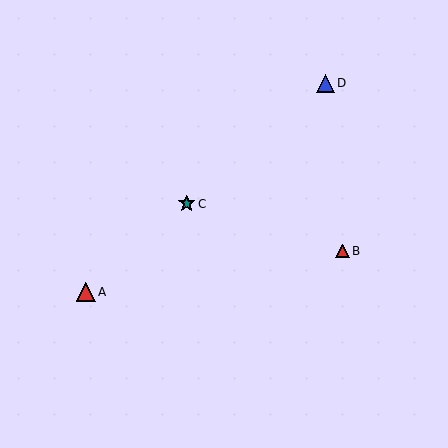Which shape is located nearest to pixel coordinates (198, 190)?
The teal star (labeled C) at (187, 204) is nearest to that location.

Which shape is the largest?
The red triangle (labeled A) is the largest.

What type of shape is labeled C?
Shape C is a teal star.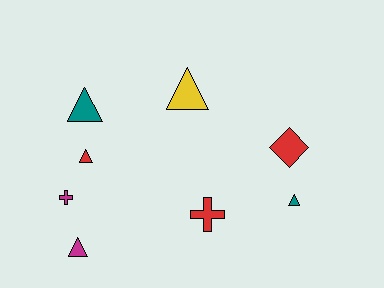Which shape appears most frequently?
Triangle, with 5 objects.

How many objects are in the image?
There are 8 objects.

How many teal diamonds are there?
There are no teal diamonds.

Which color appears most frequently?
Red, with 3 objects.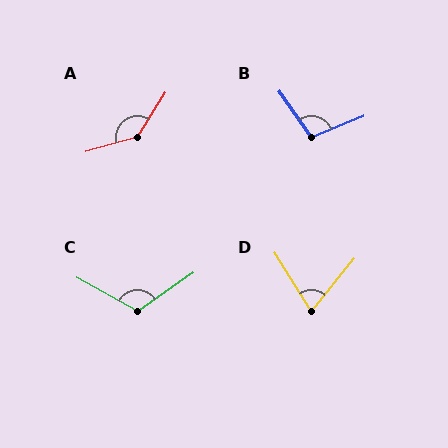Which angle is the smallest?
D, at approximately 71 degrees.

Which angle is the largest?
A, at approximately 137 degrees.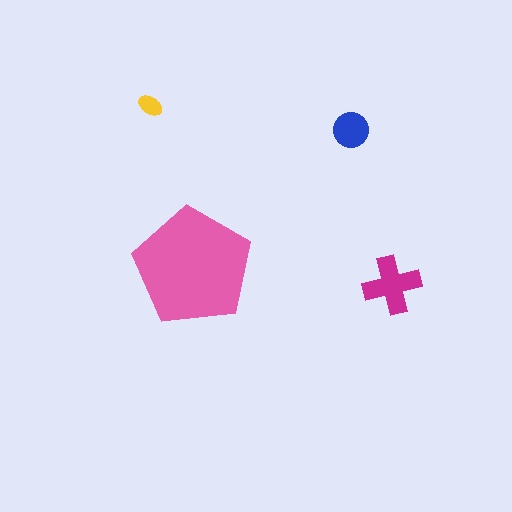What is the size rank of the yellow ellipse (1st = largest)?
4th.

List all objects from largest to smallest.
The pink pentagon, the magenta cross, the blue circle, the yellow ellipse.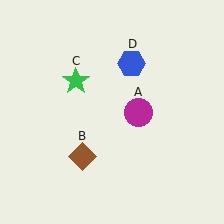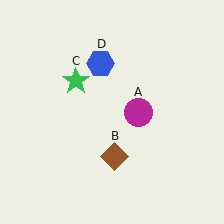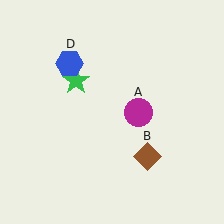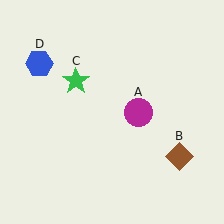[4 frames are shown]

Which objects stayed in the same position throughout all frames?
Magenta circle (object A) and green star (object C) remained stationary.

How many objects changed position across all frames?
2 objects changed position: brown diamond (object B), blue hexagon (object D).